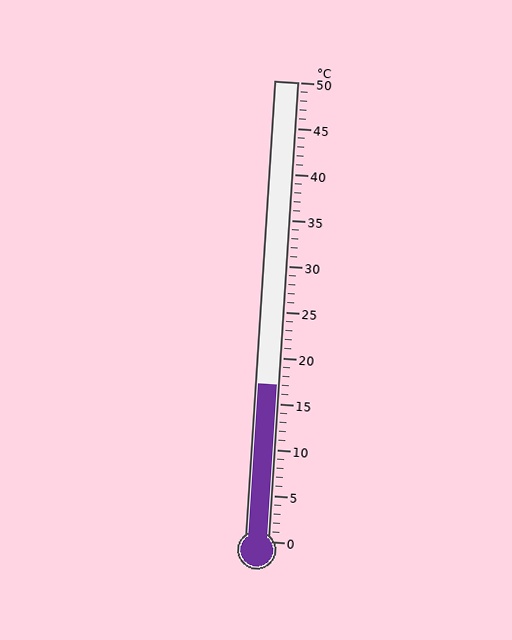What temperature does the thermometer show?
The thermometer shows approximately 17°C.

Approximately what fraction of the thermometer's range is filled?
The thermometer is filled to approximately 35% of its range.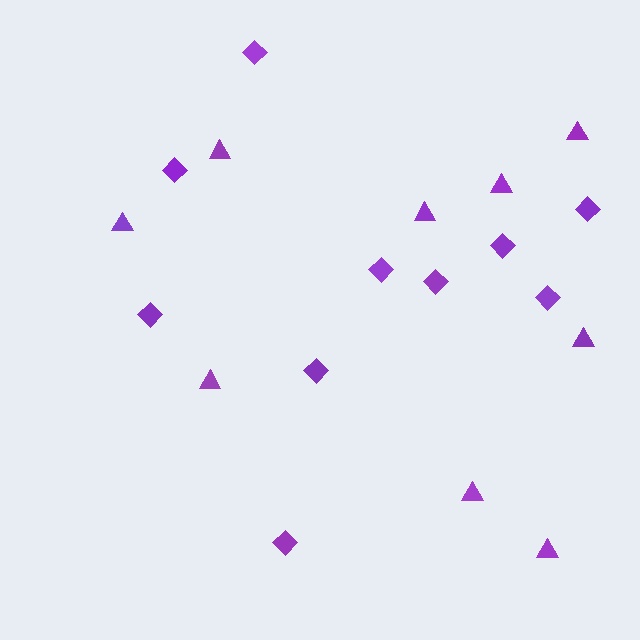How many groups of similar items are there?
There are 2 groups: one group of triangles (9) and one group of diamonds (10).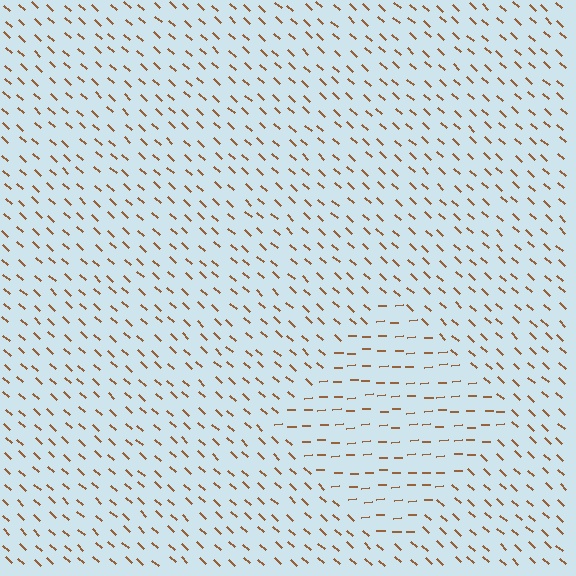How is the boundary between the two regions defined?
The boundary is defined purely by a change in line orientation (approximately 45 degrees difference). All lines are the same color and thickness.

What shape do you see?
I see a diamond.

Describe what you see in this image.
The image is filled with small brown line segments. A diamond region in the image has lines oriented differently from the surrounding lines, creating a visible texture boundary.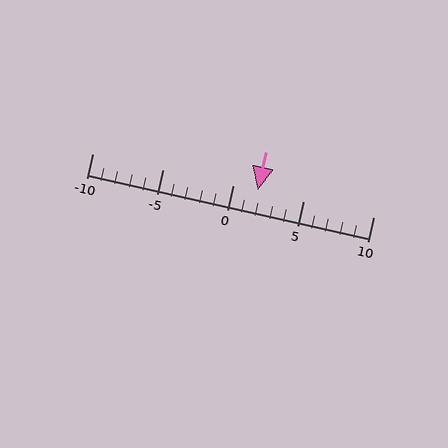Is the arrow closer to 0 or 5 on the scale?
The arrow is closer to 0.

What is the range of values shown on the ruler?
The ruler shows values from -10 to 10.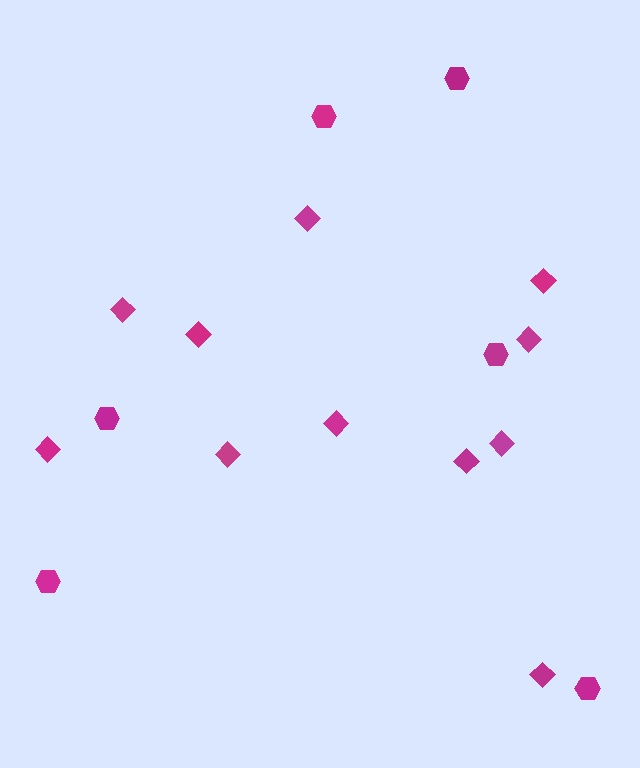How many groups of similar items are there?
There are 2 groups: one group of hexagons (6) and one group of diamonds (11).